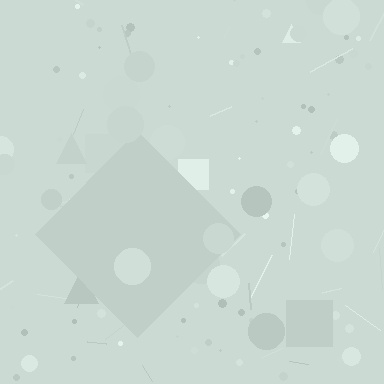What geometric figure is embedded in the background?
A diamond is embedded in the background.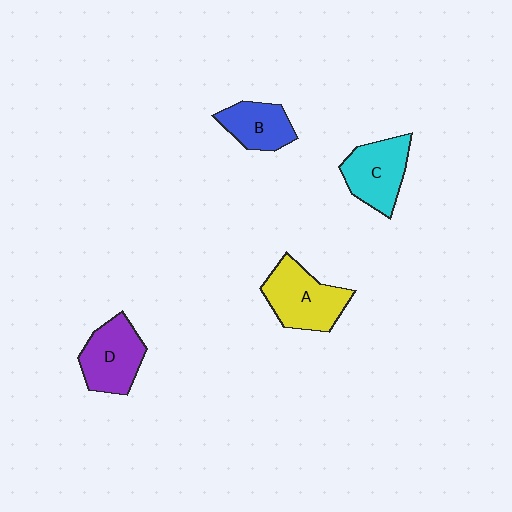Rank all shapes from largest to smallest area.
From largest to smallest: A (yellow), D (purple), C (cyan), B (blue).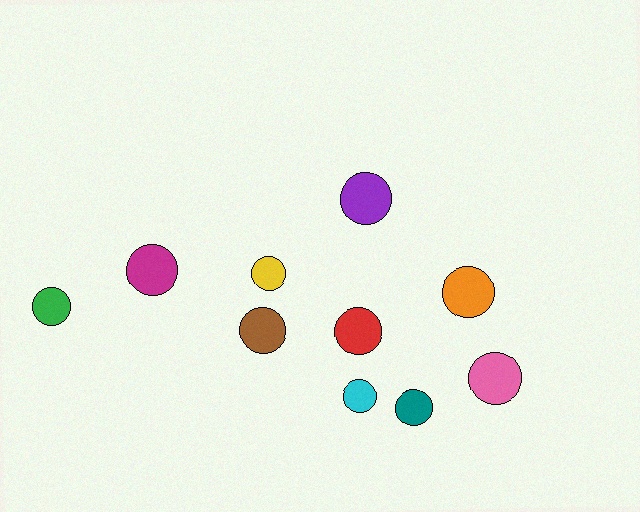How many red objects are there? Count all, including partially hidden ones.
There is 1 red object.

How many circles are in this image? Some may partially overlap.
There are 10 circles.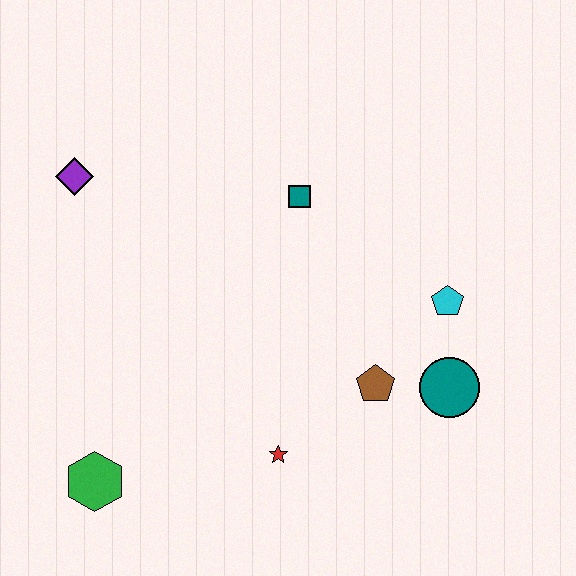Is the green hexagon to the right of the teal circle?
No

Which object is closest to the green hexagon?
The red star is closest to the green hexagon.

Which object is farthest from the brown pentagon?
The purple diamond is farthest from the brown pentagon.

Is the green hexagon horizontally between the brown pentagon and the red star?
No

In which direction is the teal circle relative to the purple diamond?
The teal circle is to the right of the purple diamond.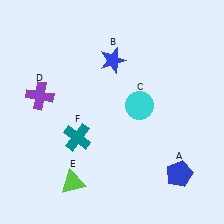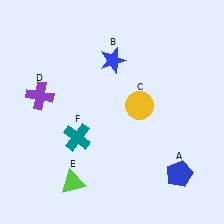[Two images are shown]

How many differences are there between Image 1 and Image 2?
There is 1 difference between the two images.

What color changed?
The circle (C) changed from cyan in Image 1 to yellow in Image 2.